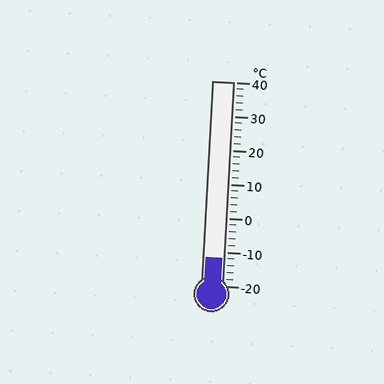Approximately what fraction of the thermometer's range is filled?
The thermometer is filled to approximately 15% of its range.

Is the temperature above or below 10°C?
The temperature is below 10°C.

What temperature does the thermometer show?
The thermometer shows approximately -12°C.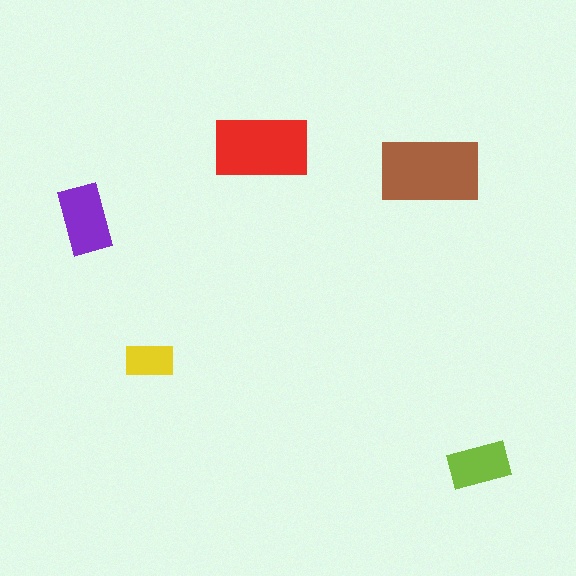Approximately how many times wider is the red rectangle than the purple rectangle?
About 1.5 times wider.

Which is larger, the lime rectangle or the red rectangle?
The red one.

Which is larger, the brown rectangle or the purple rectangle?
The brown one.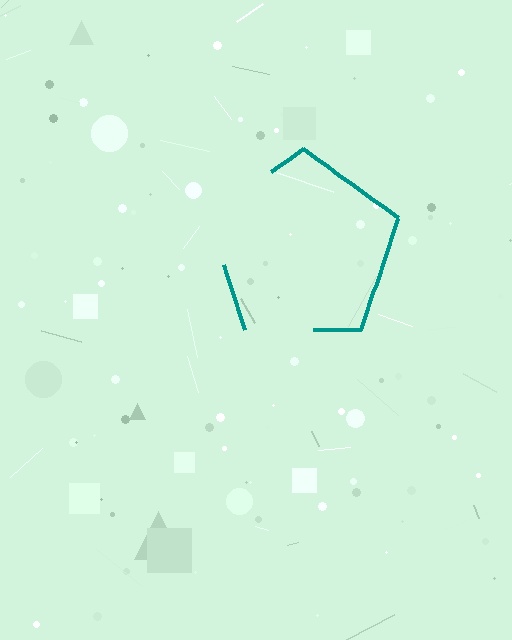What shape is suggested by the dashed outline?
The dashed outline suggests a pentagon.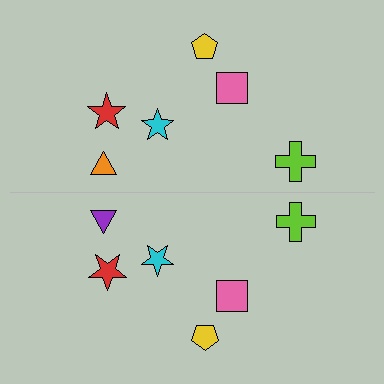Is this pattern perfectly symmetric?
No, the pattern is not perfectly symmetric. The purple triangle on the bottom side breaks the symmetry — its mirror counterpart is orange.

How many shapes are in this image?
There are 12 shapes in this image.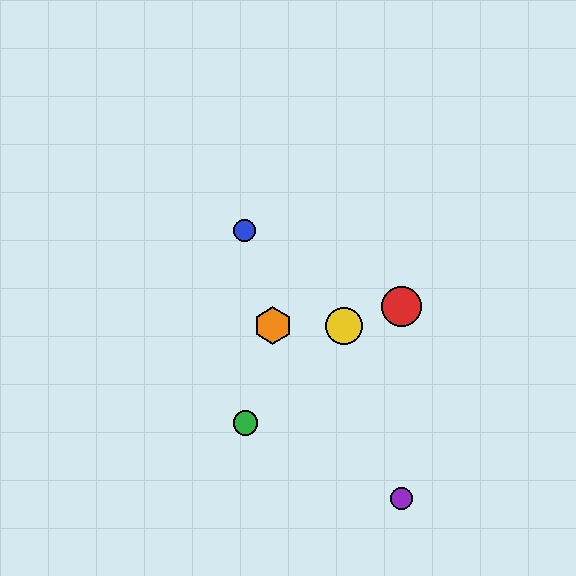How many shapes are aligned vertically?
2 shapes (the red circle, the purple circle) are aligned vertically.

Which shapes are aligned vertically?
The red circle, the purple circle are aligned vertically.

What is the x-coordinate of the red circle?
The red circle is at x≈401.